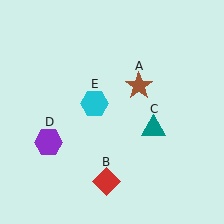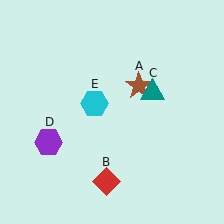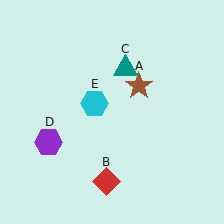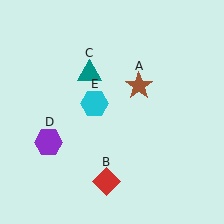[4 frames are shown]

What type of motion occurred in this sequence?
The teal triangle (object C) rotated counterclockwise around the center of the scene.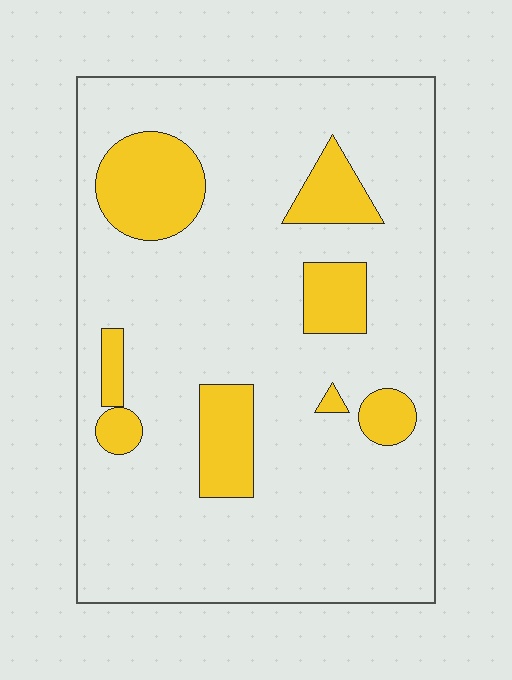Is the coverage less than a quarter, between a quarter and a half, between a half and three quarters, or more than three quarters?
Less than a quarter.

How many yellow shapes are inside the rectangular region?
8.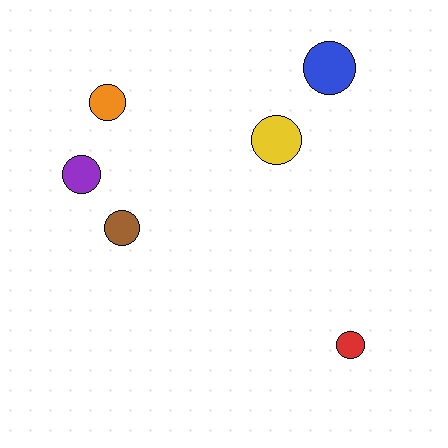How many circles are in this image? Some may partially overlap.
There are 6 circles.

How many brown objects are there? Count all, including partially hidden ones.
There is 1 brown object.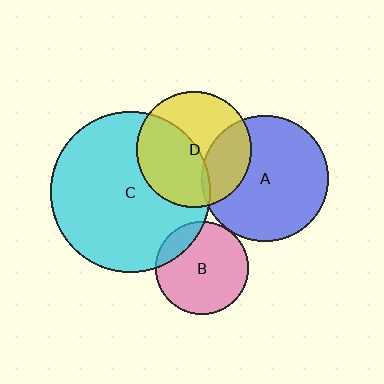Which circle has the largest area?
Circle C (cyan).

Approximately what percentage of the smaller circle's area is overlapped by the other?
Approximately 45%.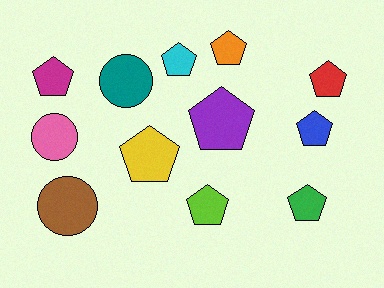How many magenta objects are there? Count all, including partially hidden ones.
There is 1 magenta object.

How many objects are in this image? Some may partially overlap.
There are 12 objects.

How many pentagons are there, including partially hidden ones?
There are 9 pentagons.